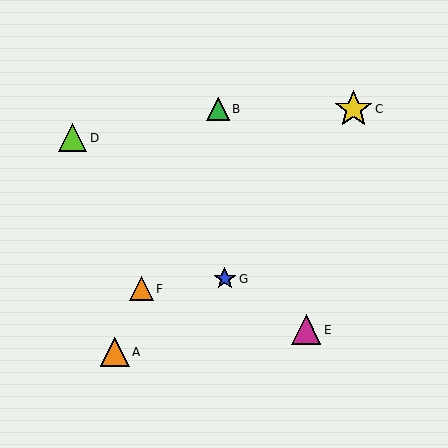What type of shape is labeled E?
Shape E is a magenta triangle.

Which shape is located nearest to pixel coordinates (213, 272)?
The blue star (labeled G) at (225, 279) is nearest to that location.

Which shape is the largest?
The yellow star (labeled C) is the largest.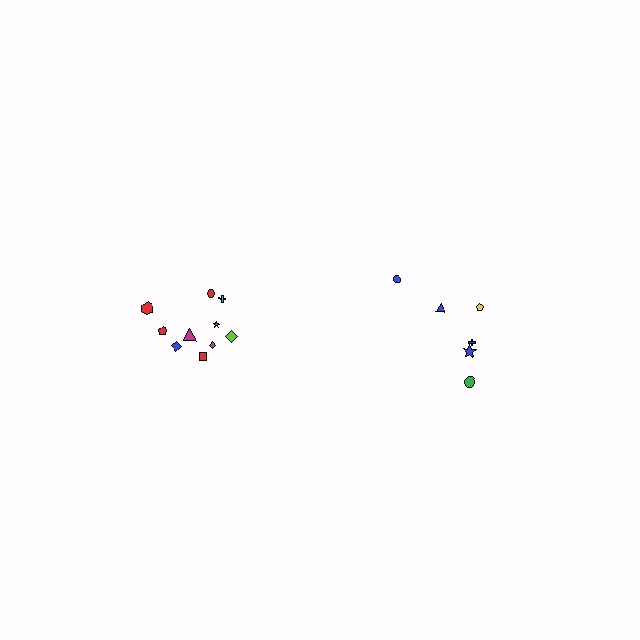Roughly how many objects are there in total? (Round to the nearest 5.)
Roughly 15 objects in total.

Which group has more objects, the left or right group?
The left group.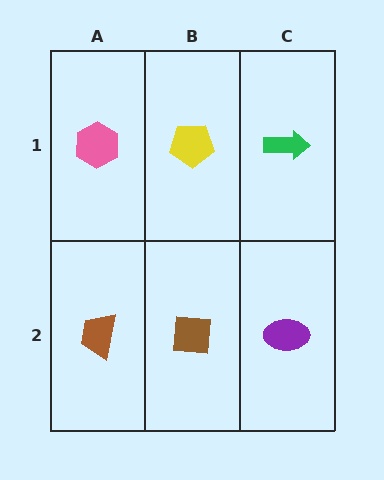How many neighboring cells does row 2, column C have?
2.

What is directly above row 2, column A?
A pink hexagon.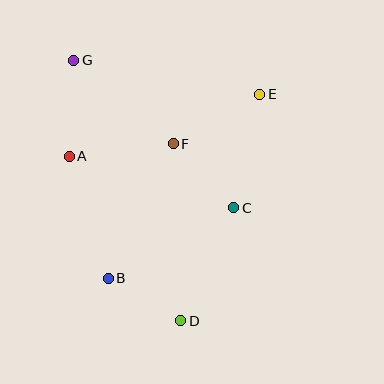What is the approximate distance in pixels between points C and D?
The distance between C and D is approximately 125 pixels.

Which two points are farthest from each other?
Points D and G are farthest from each other.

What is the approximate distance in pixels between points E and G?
The distance between E and G is approximately 189 pixels.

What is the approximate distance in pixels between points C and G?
The distance between C and G is approximately 217 pixels.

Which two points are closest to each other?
Points B and D are closest to each other.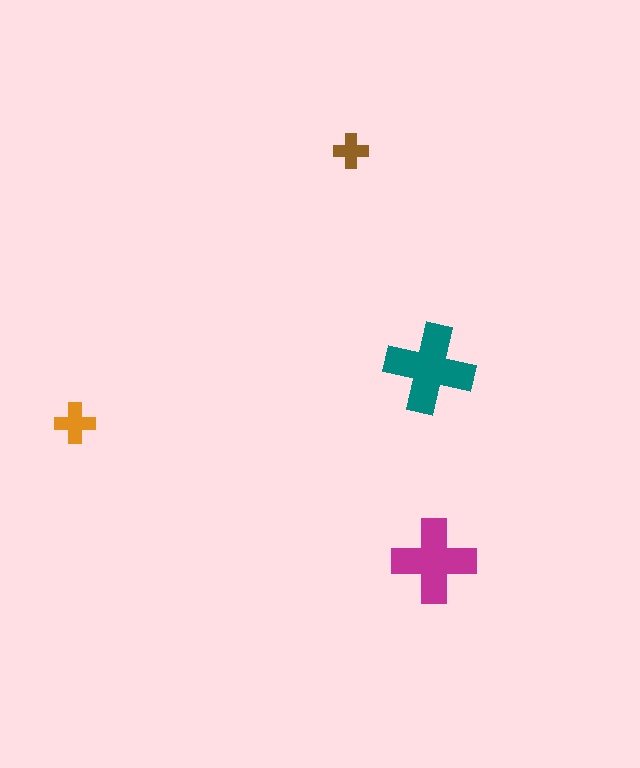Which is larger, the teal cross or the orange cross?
The teal one.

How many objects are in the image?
There are 4 objects in the image.